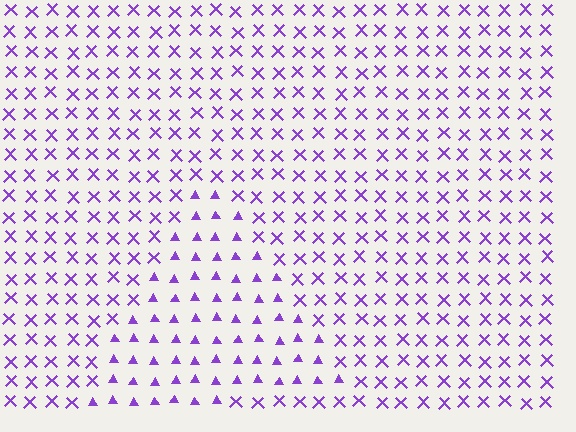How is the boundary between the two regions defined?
The boundary is defined by a change in element shape: triangles inside vs. X marks outside. All elements share the same color and spacing.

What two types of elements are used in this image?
The image uses triangles inside the triangle region and X marks outside it.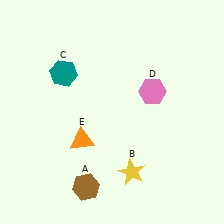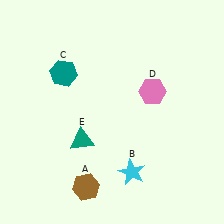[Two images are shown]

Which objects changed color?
B changed from yellow to cyan. E changed from orange to teal.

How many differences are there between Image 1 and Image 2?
There are 2 differences between the two images.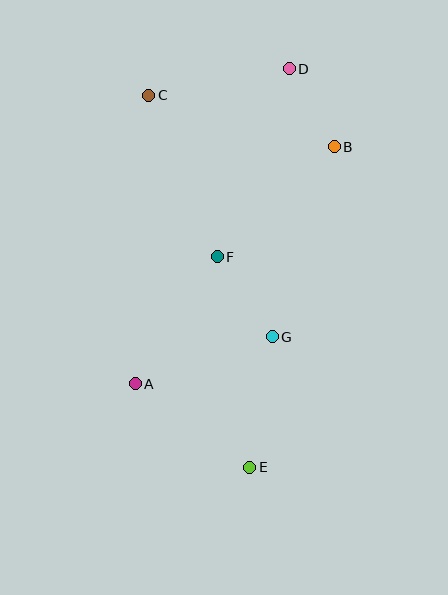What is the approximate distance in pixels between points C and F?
The distance between C and F is approximately 176 pixels.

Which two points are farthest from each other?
Points D and E are farthest from each other.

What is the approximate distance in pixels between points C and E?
The distance between C and E is approximately 385 pixels.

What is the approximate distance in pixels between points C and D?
The distance between C and D is approximately 143 pixels.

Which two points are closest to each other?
Points B and D are closest to each other.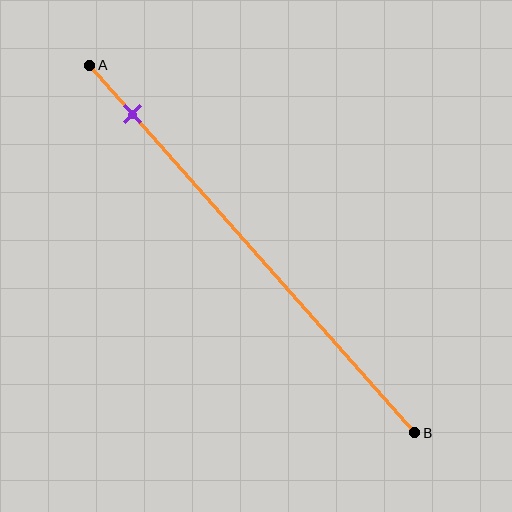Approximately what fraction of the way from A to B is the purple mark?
The purple mark is approximately 15% of the way from A to B.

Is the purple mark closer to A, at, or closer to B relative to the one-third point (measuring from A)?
The purple mark is closer to point A than the one-third point of segment AB.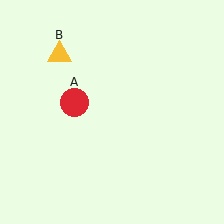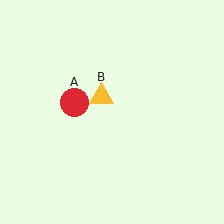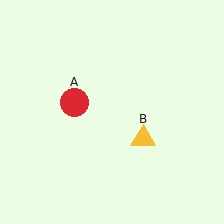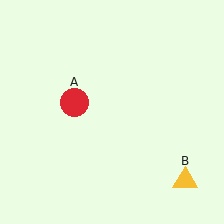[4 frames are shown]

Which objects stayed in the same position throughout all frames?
Red circle (object A) remained stationary.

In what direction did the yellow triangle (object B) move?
The yellow triangle (object B) moved down and to the right.